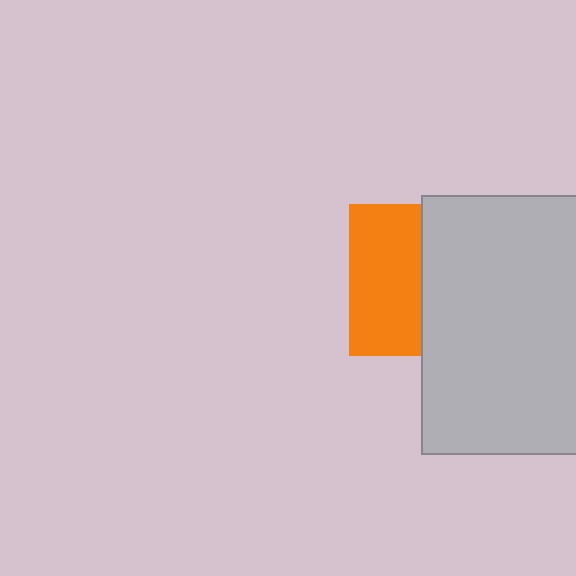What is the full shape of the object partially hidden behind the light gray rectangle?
The partially hidden object is an orange square.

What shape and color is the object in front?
The object in front is a light gray rectangle.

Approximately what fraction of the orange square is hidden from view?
Roughly 53% of the orange square is hidden behind the light gray rectangle.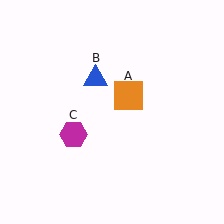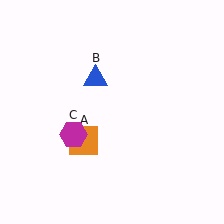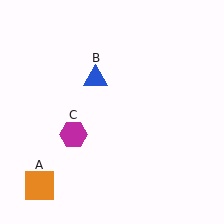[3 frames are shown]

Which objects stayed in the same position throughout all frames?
Blue triangle (object B) and magenta hexagon (object C) remained stationary.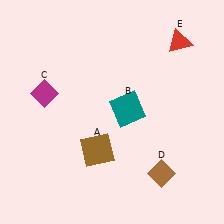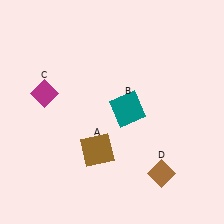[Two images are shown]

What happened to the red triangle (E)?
The red triangle (E) was removed in Image 2. It was in the top-right area of Image 1.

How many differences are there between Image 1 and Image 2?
There is 1 difference between the two images.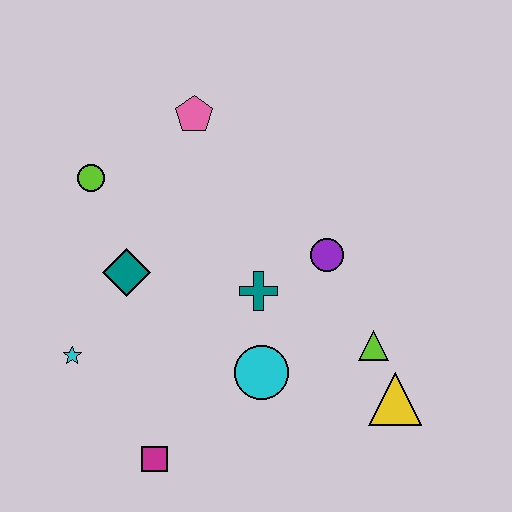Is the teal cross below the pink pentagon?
Yes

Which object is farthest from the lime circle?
The yellow triangle is farthest from the lime circle.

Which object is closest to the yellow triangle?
The lime triangle is closest to the yellow triangle.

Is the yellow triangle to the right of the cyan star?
Yes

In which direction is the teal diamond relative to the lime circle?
The teal diamond is below the lime circle.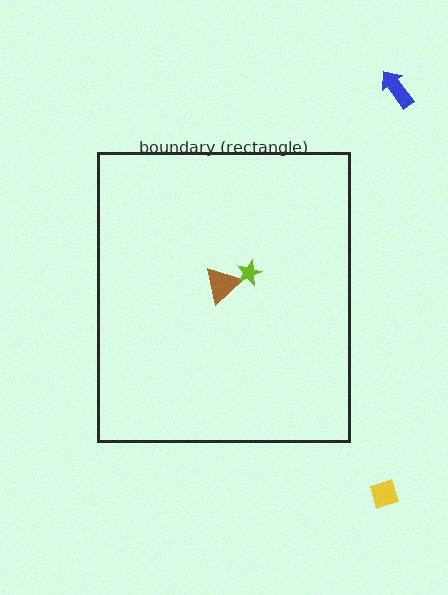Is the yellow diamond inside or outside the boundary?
Outside.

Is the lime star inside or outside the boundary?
Inside.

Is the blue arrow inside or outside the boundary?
Outside.